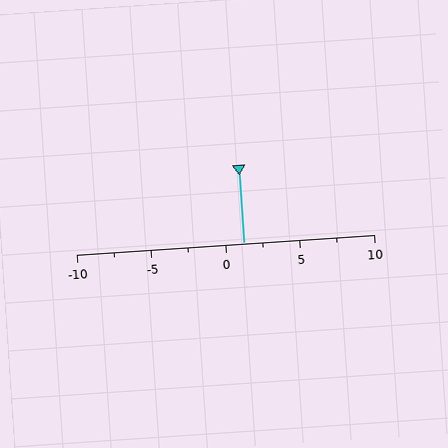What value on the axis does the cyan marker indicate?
The marker indicates approximately 1.2.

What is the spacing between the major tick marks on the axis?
The major ticks are spaced 5 apart.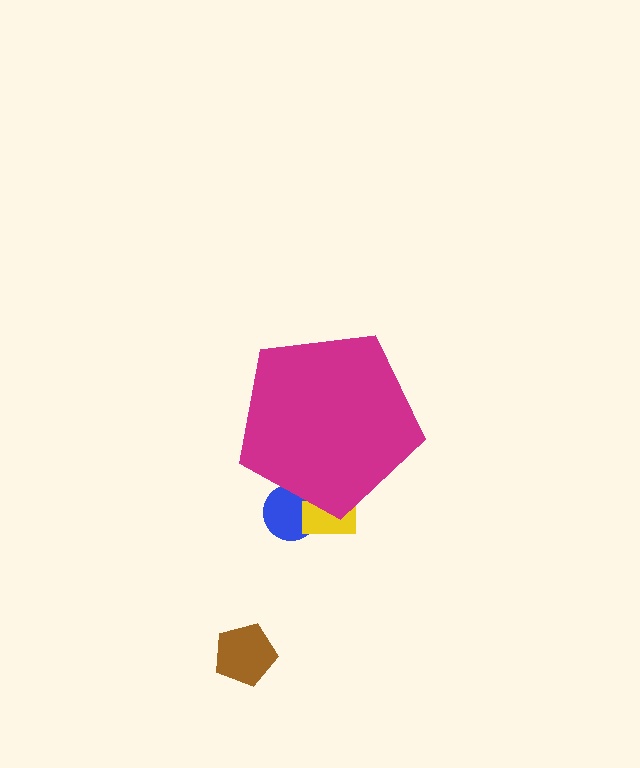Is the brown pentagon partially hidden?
No, the brown pentagon is fully visible.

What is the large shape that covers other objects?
A magenta pentagon.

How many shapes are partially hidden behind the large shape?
2 shapes are partially hidden.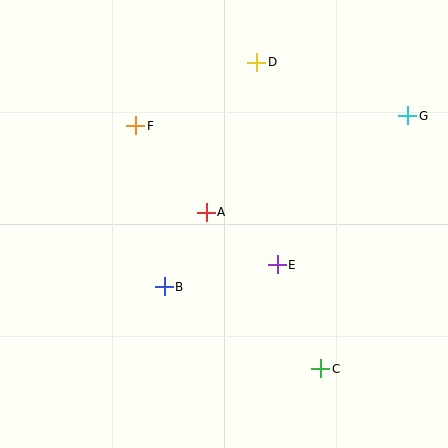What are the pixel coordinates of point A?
Point A is at (206, 212).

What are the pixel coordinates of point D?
Point D is at (257, 62).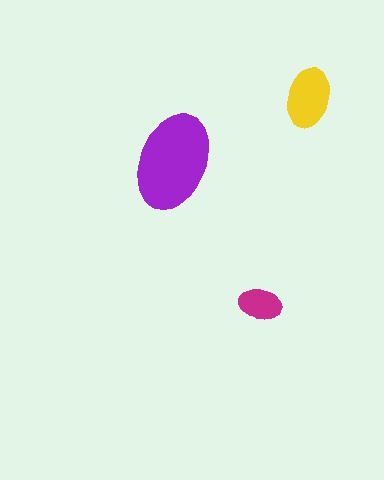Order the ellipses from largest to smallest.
the purple one, the yellow one, the magenta one.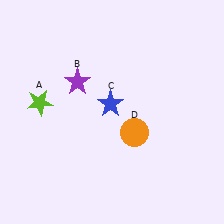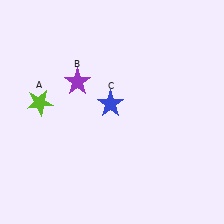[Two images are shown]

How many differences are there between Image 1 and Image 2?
There is 1 difference between the two images.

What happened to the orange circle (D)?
The orange circle (D) was removed in Image 2. It was in the bottom-right area of Image 1.